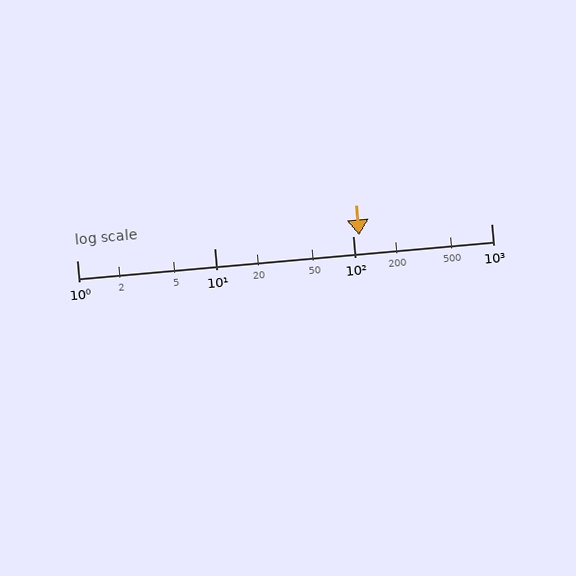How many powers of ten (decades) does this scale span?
The scale spans 3 decades, from 1 to 1000.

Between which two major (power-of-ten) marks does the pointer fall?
The pointer is between 100 and 1000.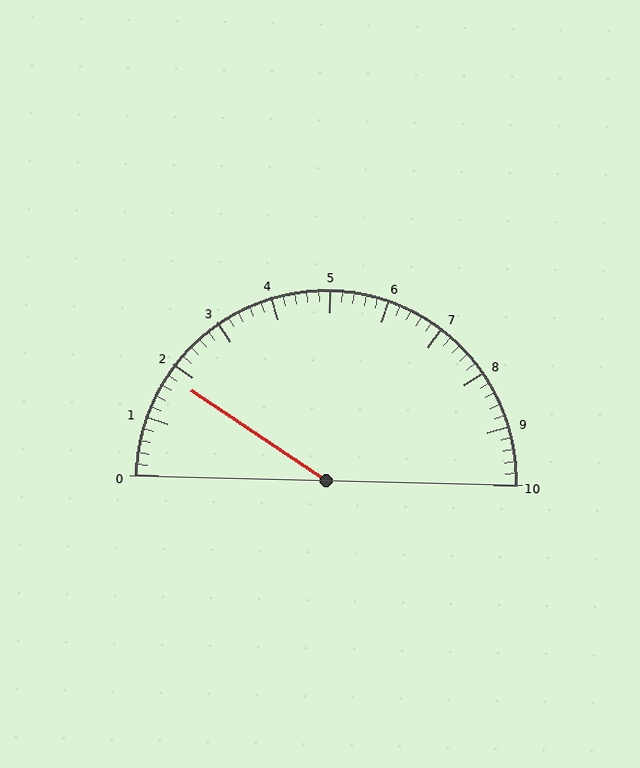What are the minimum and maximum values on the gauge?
The gauge ranges from 0 to 10.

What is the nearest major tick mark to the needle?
The nearest major tick mark is 2.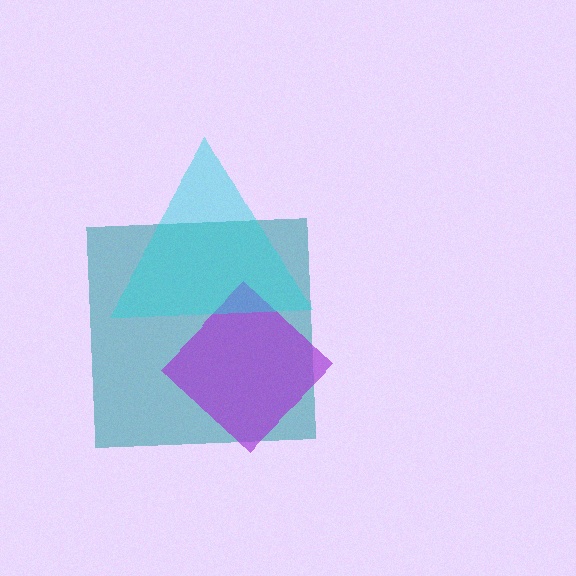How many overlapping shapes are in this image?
There are 3 overlapping shapes in the image.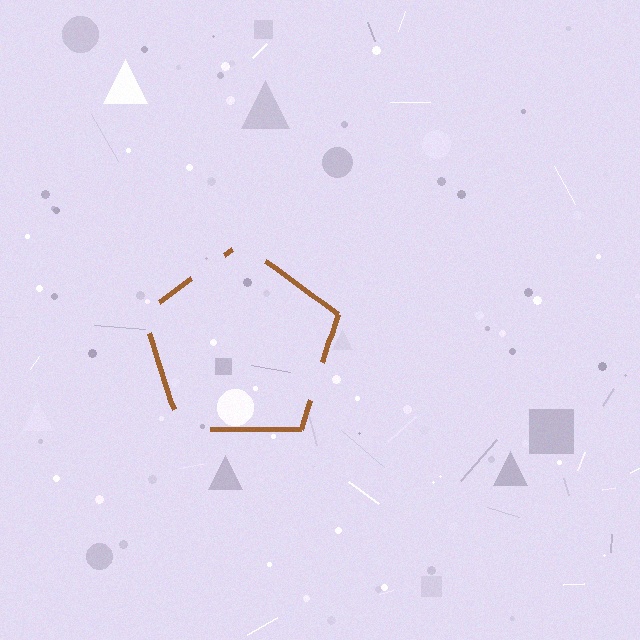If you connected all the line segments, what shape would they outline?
They would outline a pentagon.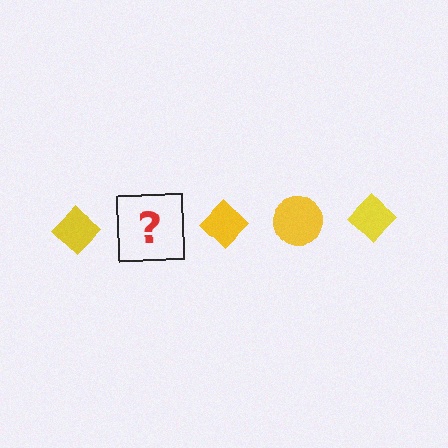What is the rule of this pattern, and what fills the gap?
The rule is that the pattern cycles through diamond, circle shapes in yellow. The gap should be filled with a yellow circle.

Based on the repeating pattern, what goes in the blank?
The blank should be a yellow circle.